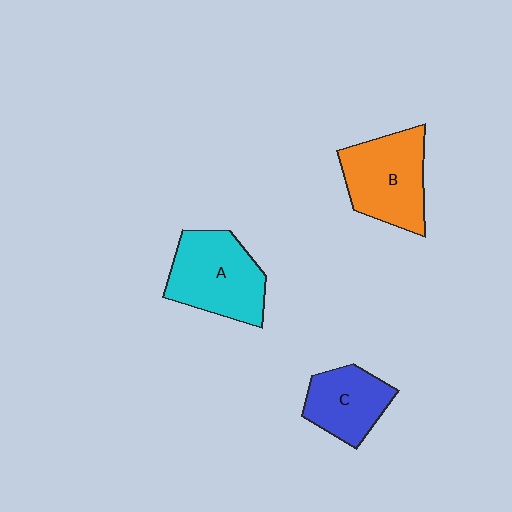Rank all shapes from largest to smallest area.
From largest to smallest: A (cyan), B (orange), C (blue).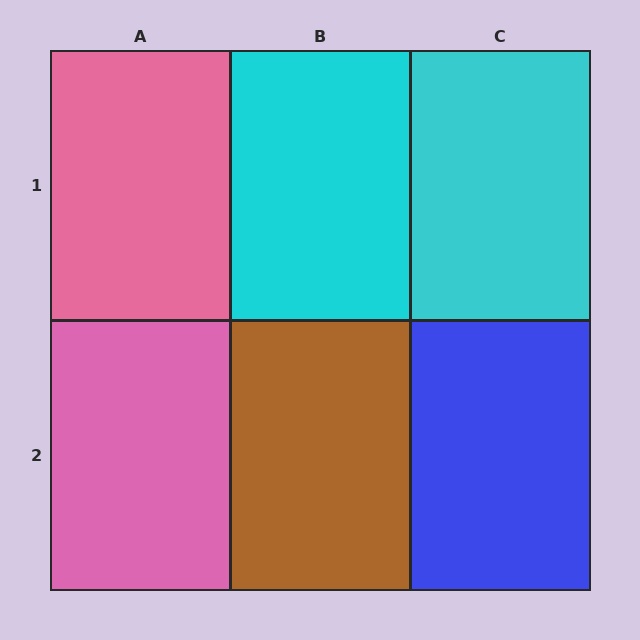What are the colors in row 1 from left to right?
Pink, cyan, cyan.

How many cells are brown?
1 cell is brown.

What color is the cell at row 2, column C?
Blue.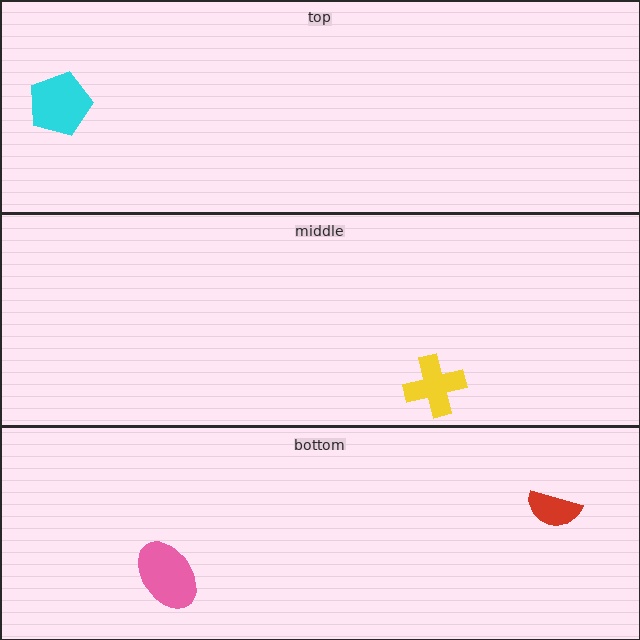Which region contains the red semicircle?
The bottom region.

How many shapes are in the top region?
1.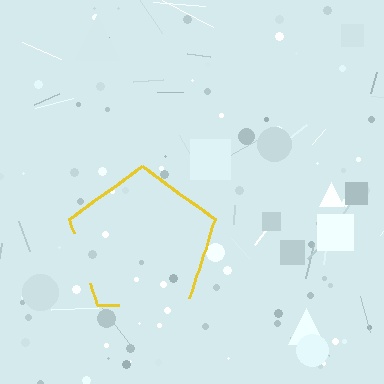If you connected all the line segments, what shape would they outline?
They would outline a pentagon.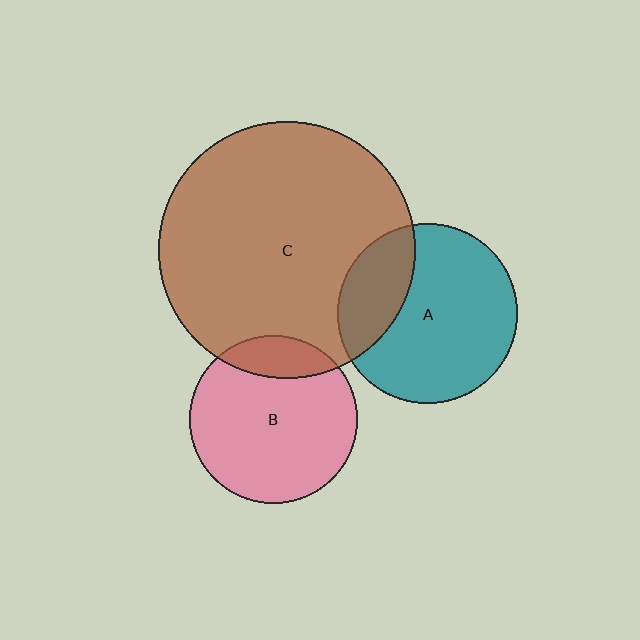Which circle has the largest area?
Circle C (brown).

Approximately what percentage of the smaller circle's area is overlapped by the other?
Approximately 15%.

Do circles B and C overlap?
Yes.